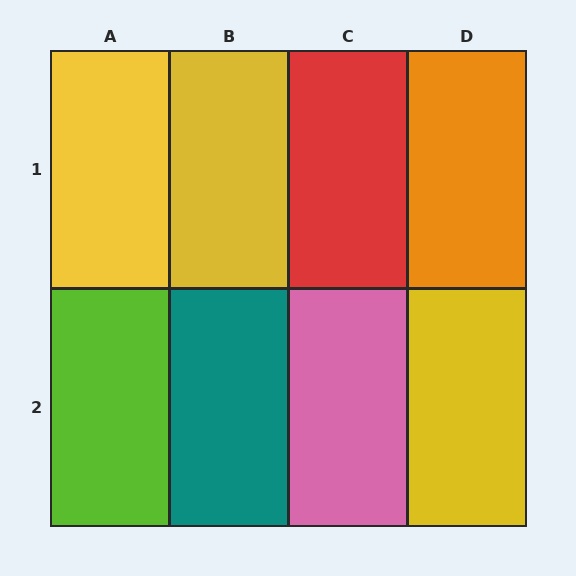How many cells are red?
1 cell is red.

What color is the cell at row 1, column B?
Yellow.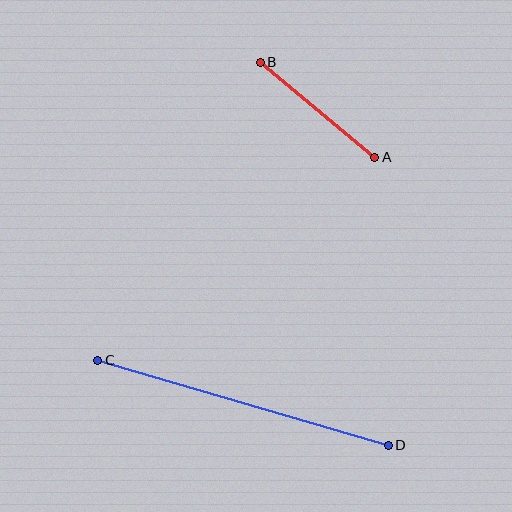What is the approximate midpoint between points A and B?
The midpoint is at approximately (317, 110) pixels.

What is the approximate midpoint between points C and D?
The midpoint is at approximately (243, 403) pixels.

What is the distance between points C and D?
The distance is approximately 303 pixels.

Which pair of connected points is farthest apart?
Points C and D are farthest apart.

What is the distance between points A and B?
The distance is approximately 149 pixels.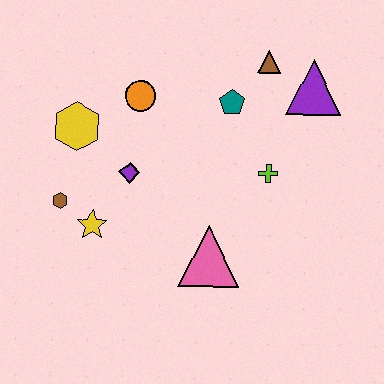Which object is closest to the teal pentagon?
The brown triangle is closest to the teal pentagon.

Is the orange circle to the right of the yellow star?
Yes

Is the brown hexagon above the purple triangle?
No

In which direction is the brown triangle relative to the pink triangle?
The brown triangle is above the pink triangle.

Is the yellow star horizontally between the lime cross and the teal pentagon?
No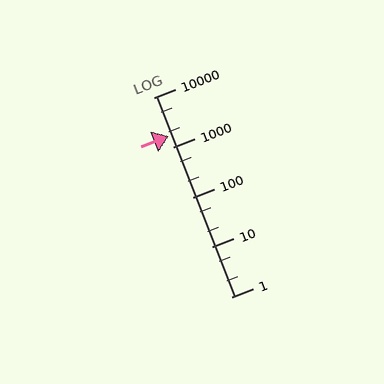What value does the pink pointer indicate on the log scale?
The pointer indicates approximately 1700.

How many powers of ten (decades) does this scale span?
The scale spans 4 decades, from 1 to 10000.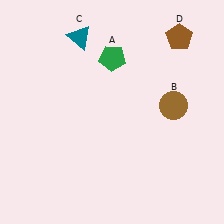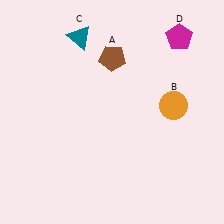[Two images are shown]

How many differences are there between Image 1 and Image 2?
There are 3 differences between the two images.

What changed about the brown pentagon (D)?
In Image 1, D is brown. In Image 2, it changed to magenta.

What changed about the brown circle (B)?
In Image 1, B is brown. In Image 2, it changed to orange.